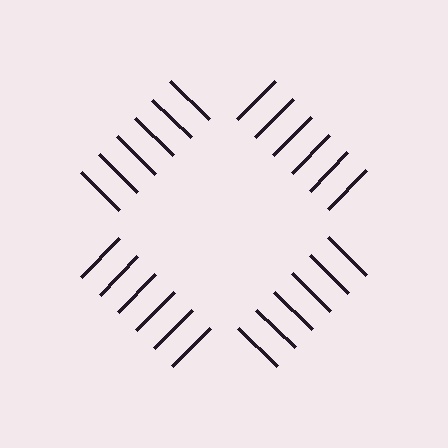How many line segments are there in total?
24 — 6 along each of the 4 edges.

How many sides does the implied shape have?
4 sides — the line-ends trace a square.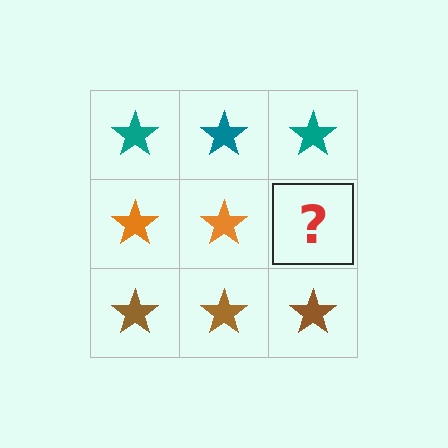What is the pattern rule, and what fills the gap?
The rule is that each row has a consistent color. The gap should be filled with an orange star.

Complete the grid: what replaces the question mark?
The question mark should be replaced with an orange star.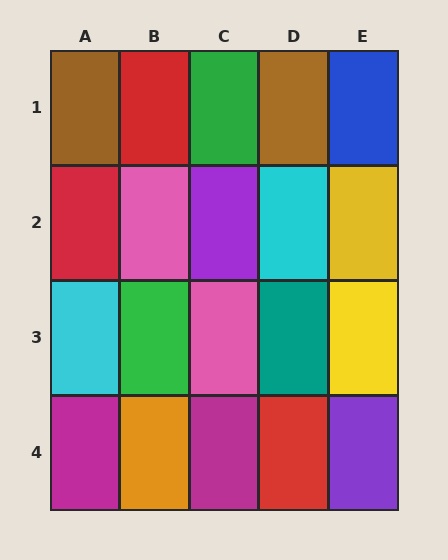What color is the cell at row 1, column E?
Blue.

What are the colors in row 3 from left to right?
Cyan, green, pink, teal, yellow.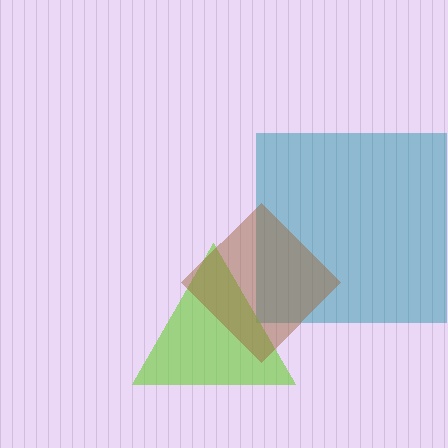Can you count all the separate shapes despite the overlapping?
Yes, there are 3 separate shapes.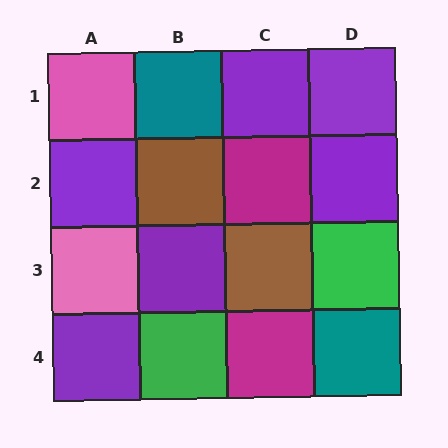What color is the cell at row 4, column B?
Green.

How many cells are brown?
2 cells are brown.